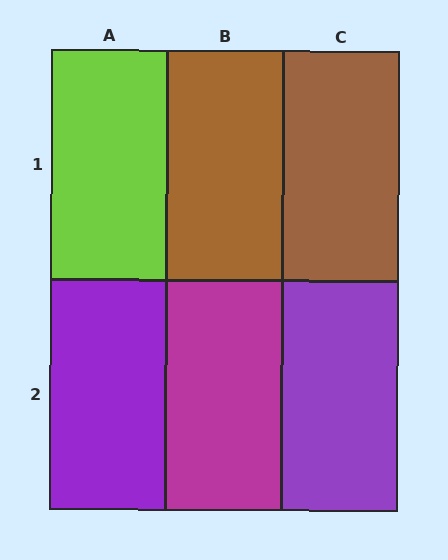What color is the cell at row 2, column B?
Magenta.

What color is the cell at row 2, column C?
Purple.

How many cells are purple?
2 cells are purple.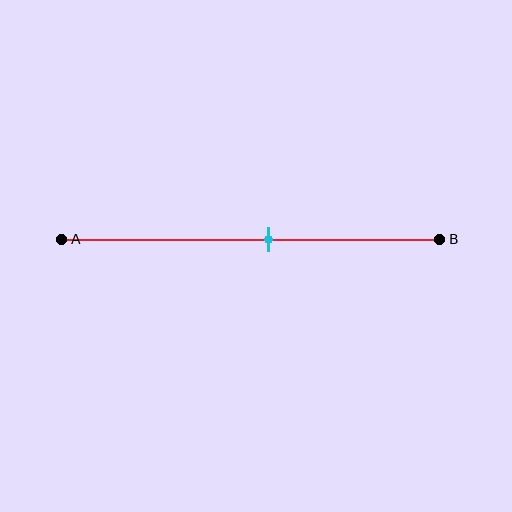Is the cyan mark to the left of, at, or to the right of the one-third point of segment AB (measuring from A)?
The cyan mark is to the right of the one-third point of segment AB.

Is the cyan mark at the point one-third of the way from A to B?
No, the mark is at about 55% from A, not at the 33% one-third point.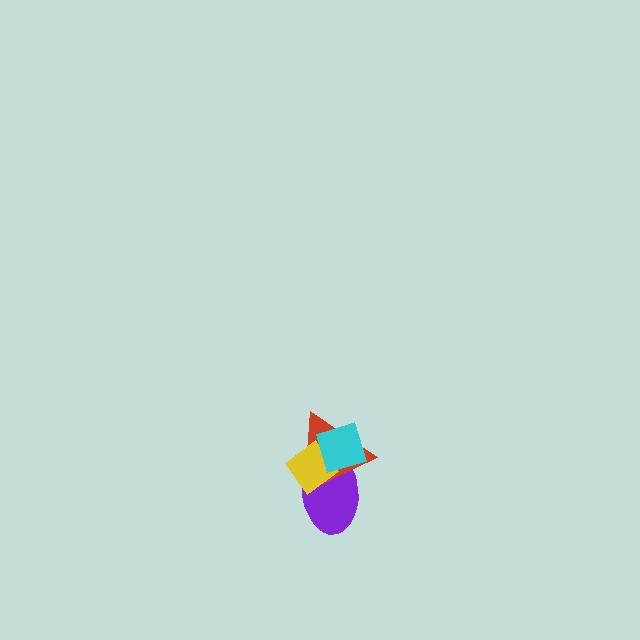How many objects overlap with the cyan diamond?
3 objects overlap with the cyan diamond.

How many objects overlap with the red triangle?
3 objects overlap with the red triangle.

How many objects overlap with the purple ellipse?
3 objects overlap with the purple ellipse.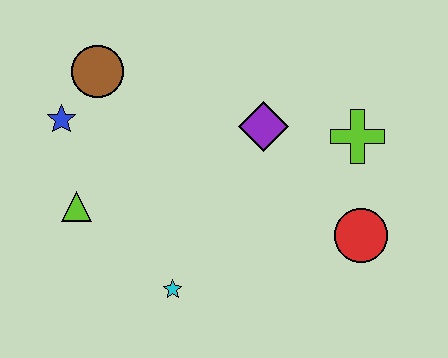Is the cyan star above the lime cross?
No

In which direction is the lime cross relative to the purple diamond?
The lime cross is to the right of the purple diamond.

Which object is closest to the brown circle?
The blue star is closest to the brown circle.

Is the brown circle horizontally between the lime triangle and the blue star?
No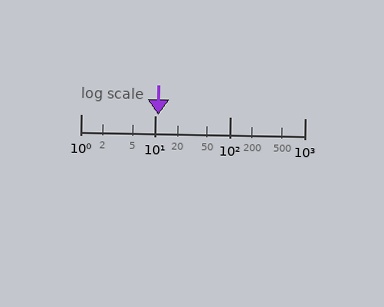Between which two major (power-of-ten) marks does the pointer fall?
The pointer is between 10 and 100.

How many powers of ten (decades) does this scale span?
The scale spans 3 decades, from 1 to 1000.